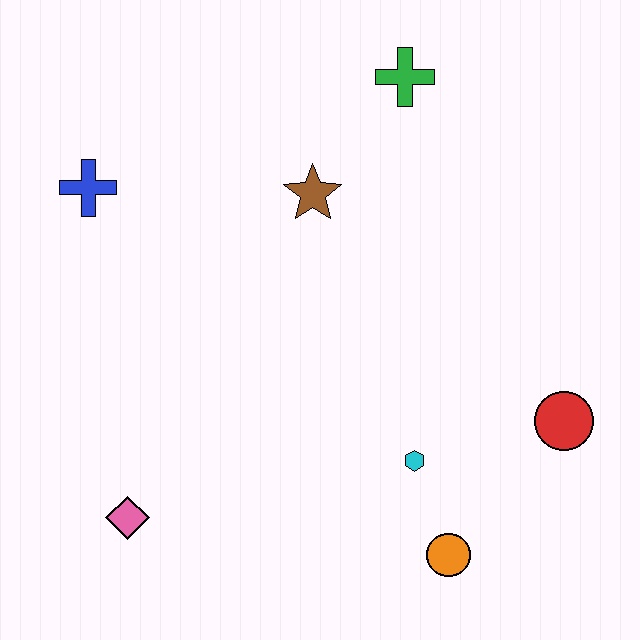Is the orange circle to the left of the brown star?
No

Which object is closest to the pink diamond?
The cyan hexagon is closest to the pink diamond.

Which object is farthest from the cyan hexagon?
The blue cross is farthest from the cyan hexagon.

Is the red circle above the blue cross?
No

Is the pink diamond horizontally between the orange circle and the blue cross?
Yes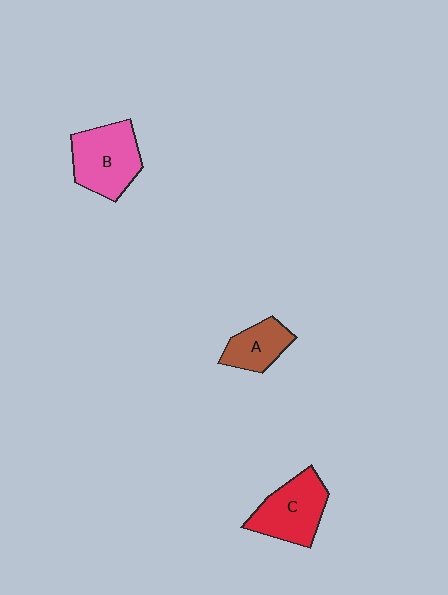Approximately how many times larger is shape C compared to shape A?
Approximately 1.5 times.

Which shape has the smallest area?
Shape A (brown).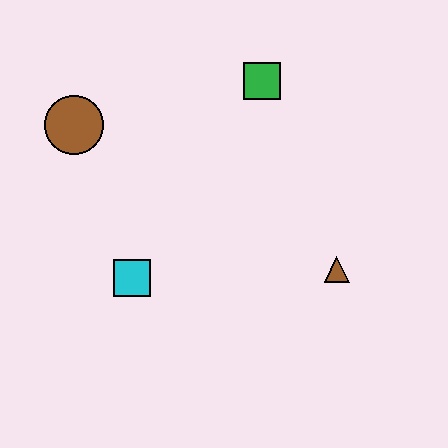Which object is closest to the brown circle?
The cyan square is closest to the brown circle.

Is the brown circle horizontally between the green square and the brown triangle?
No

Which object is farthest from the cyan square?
The green square is farthest from the cyan square.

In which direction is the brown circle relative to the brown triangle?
The brown circle is to the left of the brown triangle.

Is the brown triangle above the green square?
No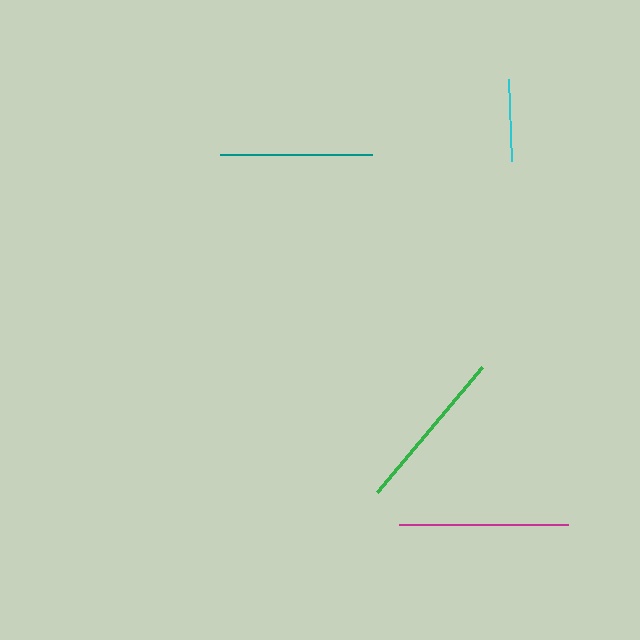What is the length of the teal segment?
The teal segment is approximately 152 pixels long.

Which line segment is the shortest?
The cyan line is the shortest at approximately 82 pixels.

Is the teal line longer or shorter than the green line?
The green line is longer than the teal line.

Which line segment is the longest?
The magenta line is the longest at approximately 170 pixels.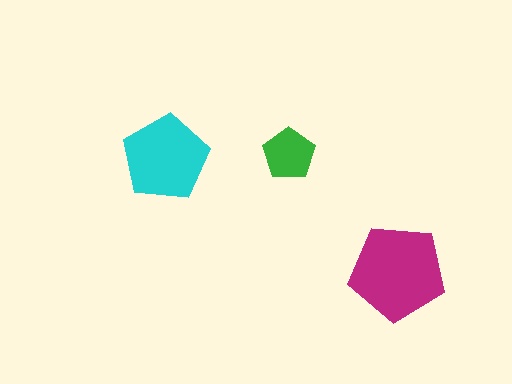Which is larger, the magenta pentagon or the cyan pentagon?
The magenta one.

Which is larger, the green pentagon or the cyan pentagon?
The cyan one.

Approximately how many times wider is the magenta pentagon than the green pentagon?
About 2 times wider.